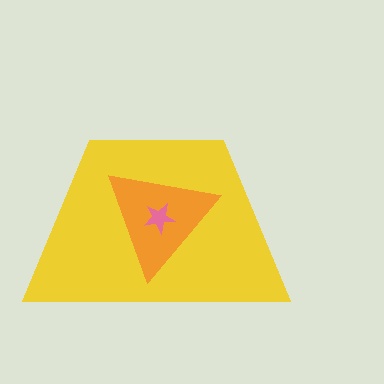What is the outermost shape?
The yellow trapezoid.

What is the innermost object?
The pink star.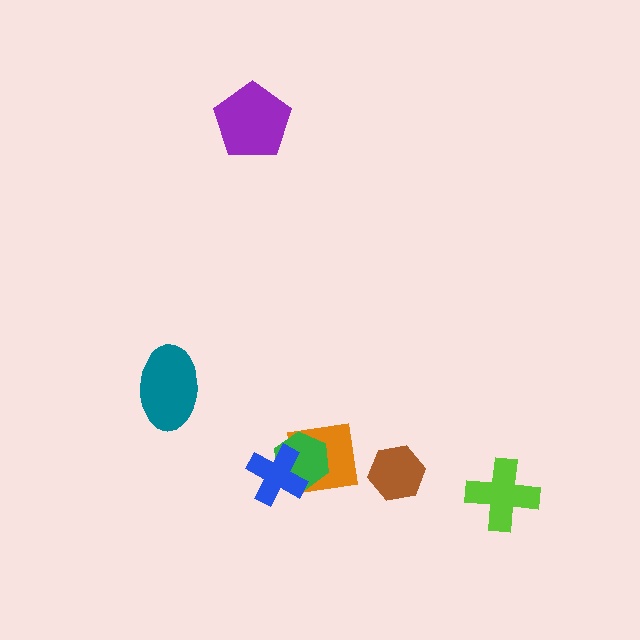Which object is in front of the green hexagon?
The blue cross is in front of the green hexagon.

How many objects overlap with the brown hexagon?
0 objects overlap with the brown hexagon.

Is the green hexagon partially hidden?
Yes, it is partially covered by another shape.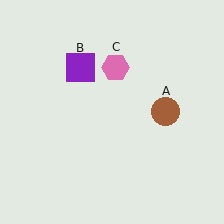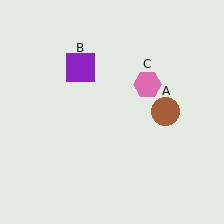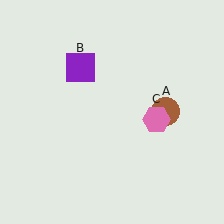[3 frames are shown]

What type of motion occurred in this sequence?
The pink hexagon (object C) rotated clockwise around the center of the scene.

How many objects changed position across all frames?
1 object changed position: pink hexagon (object C).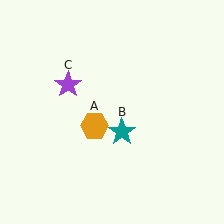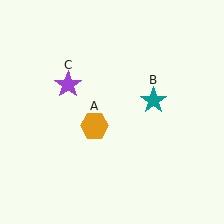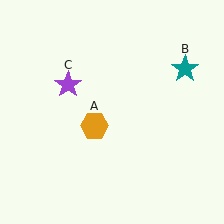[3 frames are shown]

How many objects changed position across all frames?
1 object changed position: teal star (object B).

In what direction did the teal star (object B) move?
The teal star (object B) moved up and to the right.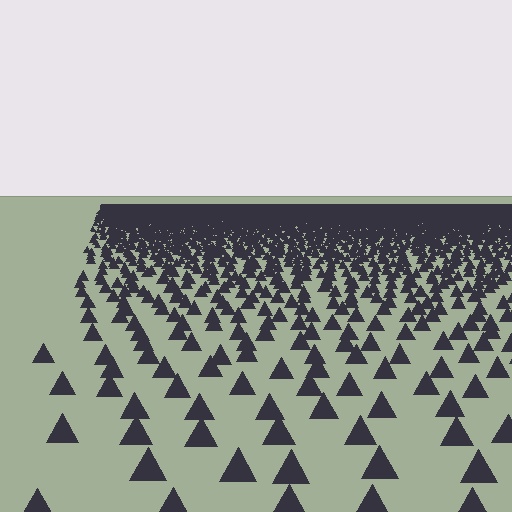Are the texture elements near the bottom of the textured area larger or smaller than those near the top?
Larger. Near the bottom, elements are closer to the viewer and appear at a bigger on-screen size.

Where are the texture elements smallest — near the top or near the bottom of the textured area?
Near the top.